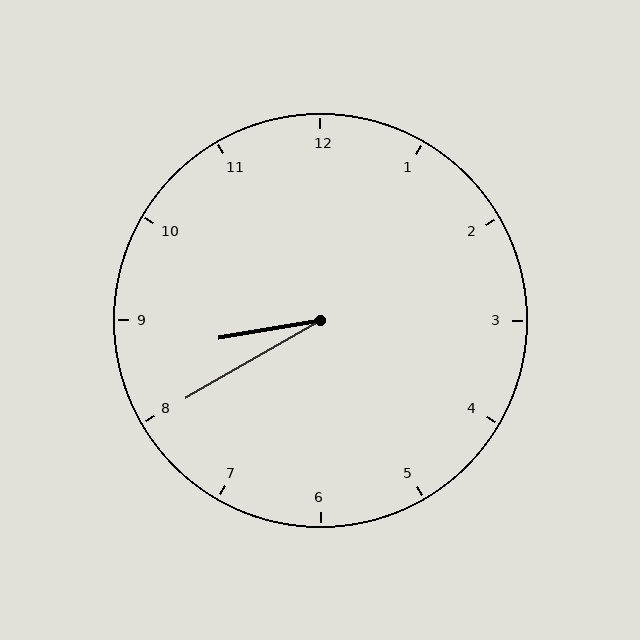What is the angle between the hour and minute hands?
Approximately 20 degrees.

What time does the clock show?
8:40.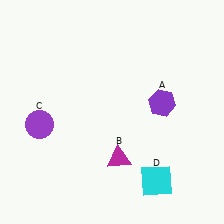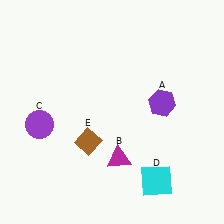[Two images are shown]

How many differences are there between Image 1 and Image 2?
There is 1 difference between the two images.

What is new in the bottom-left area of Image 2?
A brown diamond (E) was added in the bottom-left area of Image 2.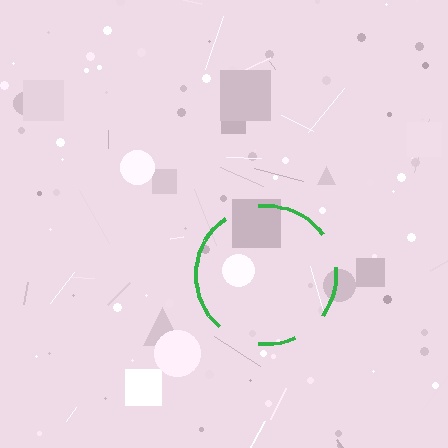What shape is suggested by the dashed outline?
The dashed outline suggests a circle.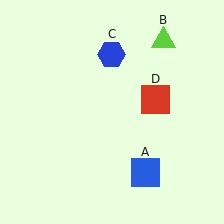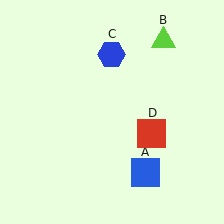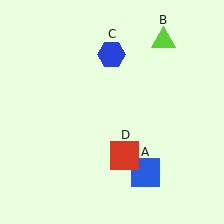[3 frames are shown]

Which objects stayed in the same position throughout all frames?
Blue square (object A) and lime triangle (object B) and blue hexagon (object C) remained stationary.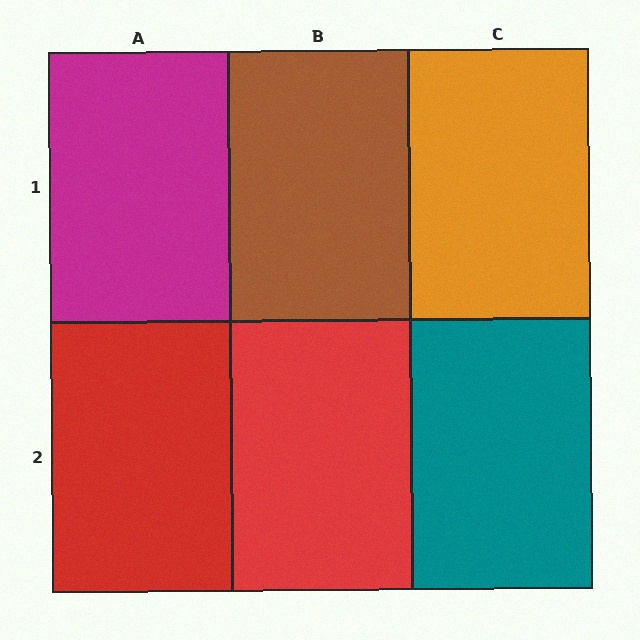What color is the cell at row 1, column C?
Orange.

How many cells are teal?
1 cell is teal.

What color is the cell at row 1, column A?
Magenta.